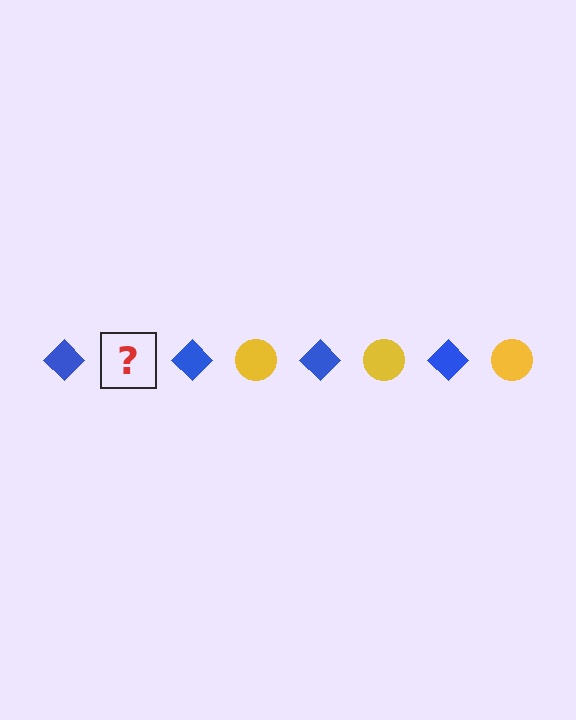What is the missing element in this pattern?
The missing element is a yellow circle.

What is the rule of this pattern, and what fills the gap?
The rule is that the pattern alternates between blue diamond and yellow circle. The gap should be filled with a yellow circle.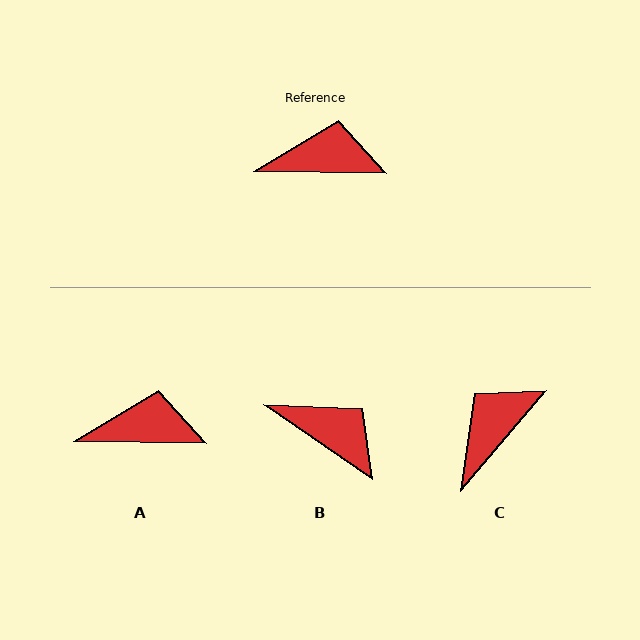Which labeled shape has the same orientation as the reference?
A.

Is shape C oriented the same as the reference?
No, it is off by about 50 degrees.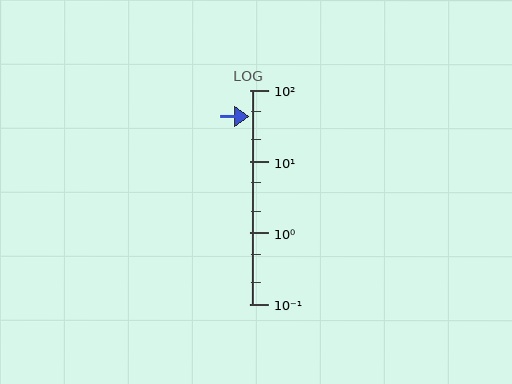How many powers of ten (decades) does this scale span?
The scale spans 3 decades, from 0.1 to 100.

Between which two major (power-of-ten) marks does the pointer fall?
The pointer is between 10 and 100.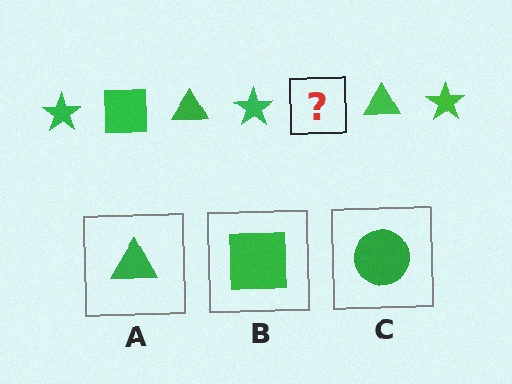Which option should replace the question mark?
Option B.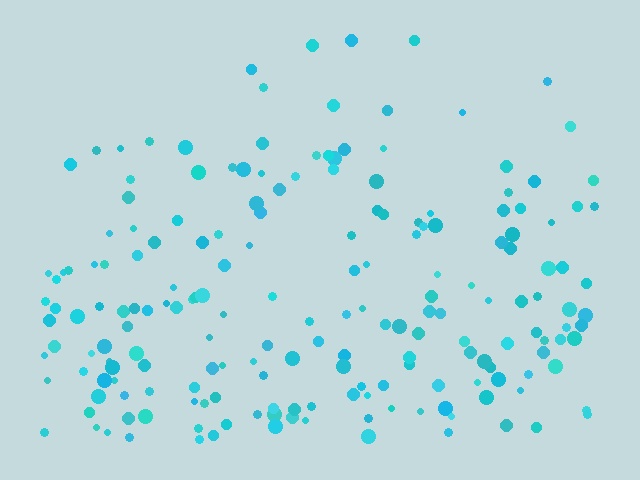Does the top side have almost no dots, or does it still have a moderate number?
Still a moderate number, just noticeably fewer than the bottom.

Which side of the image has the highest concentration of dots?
The bottom.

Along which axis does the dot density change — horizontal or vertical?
Vertical.